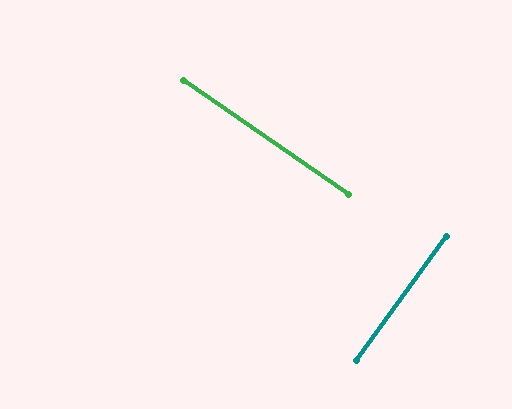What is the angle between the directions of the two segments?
Approximately 89 degrees.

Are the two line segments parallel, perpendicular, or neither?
Perpendicular — they meet at approximately 89°.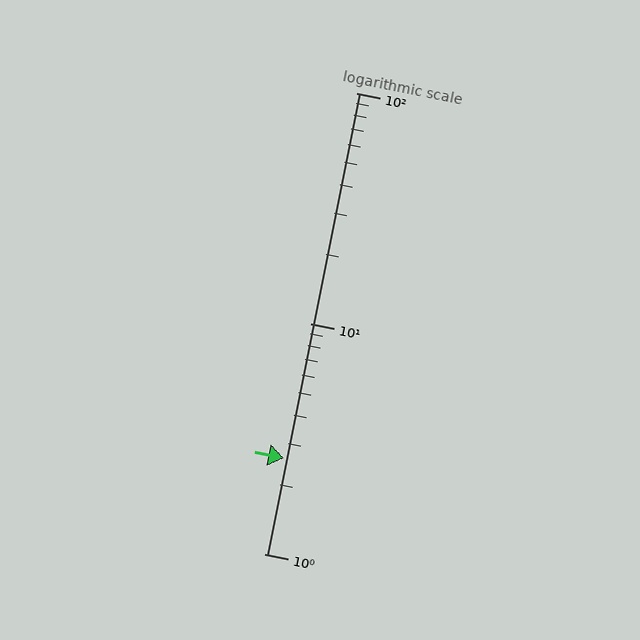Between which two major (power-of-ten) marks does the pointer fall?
The pointer is between 1 and 10.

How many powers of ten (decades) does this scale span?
The scale spans 2 decades, from 1 to 100.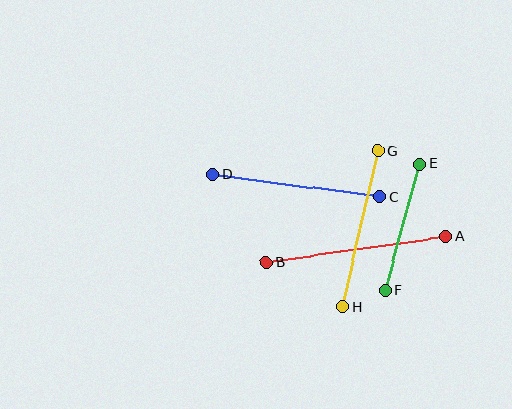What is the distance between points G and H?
The distance is approximately 160 pixels.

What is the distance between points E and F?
The distance is approximately 131 pixels.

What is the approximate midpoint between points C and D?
The midpoint is at approximately (296, 185) pixels.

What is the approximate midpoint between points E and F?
The midpoint is at approximately (402, 227) pixels.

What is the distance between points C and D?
The distance is approximately 169 pixels.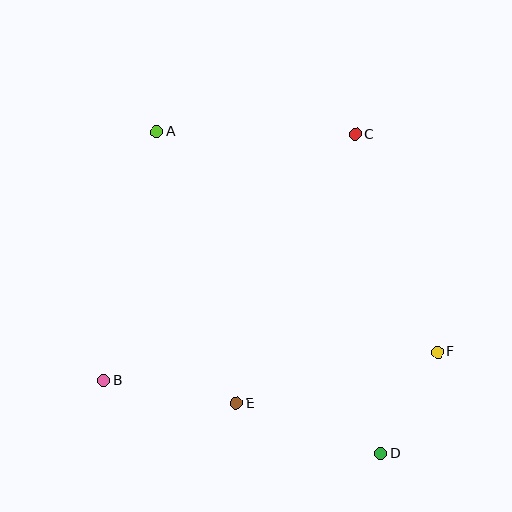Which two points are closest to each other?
Points D and F are closest to each other.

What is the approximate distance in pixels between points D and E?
The distance between D and E is approximately 153 pixels.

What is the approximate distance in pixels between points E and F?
The distance between E and F is approximately 208 pixels.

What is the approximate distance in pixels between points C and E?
The distance between C and E is approximately 294 pixels.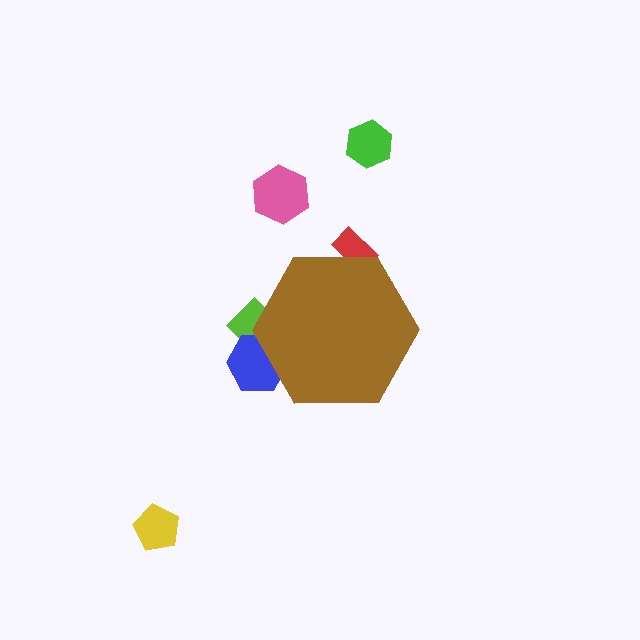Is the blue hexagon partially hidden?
Yes, the blue hexagon is partially hidden behind the brown hexagon.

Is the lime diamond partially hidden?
Yes, the lime diamond is partially hidden behind the brown hexagon.